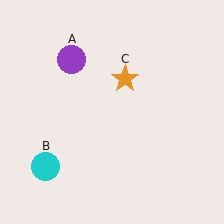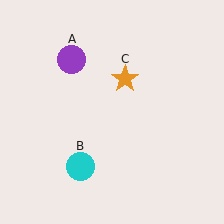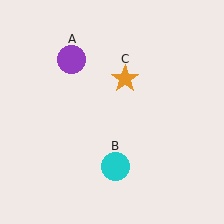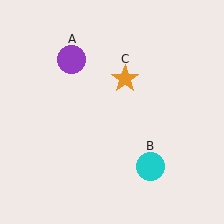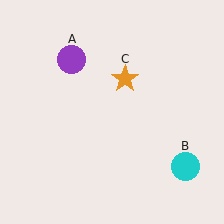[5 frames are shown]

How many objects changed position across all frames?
1 object changed position: cyan circle (object B).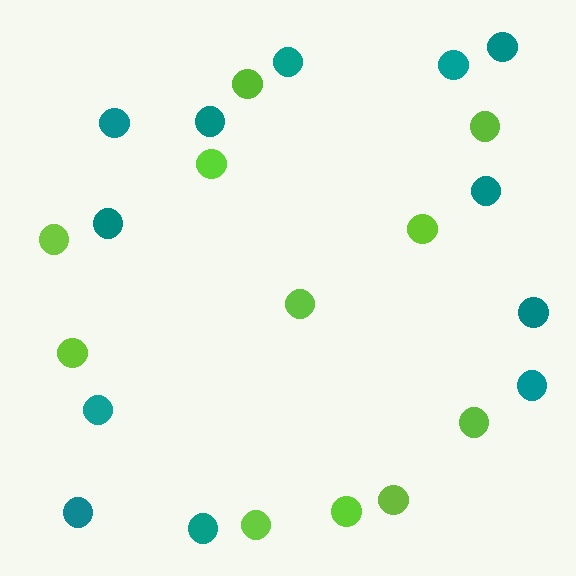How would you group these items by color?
There are 2 groups: one group of teal circles (12) and one group of lime circles (11).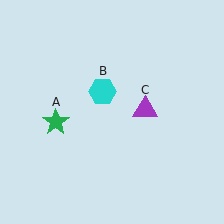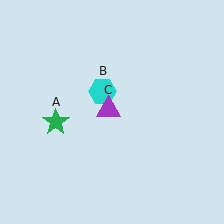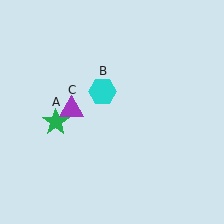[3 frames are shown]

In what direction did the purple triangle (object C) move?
The purple triangle (object C) moved left.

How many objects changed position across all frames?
1 object changed position: purple triangle (object C).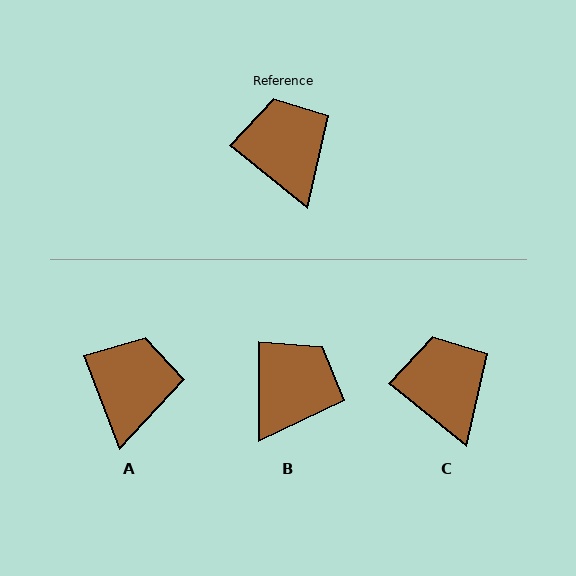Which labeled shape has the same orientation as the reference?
C.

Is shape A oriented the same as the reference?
No, it is off by about 30 degrees.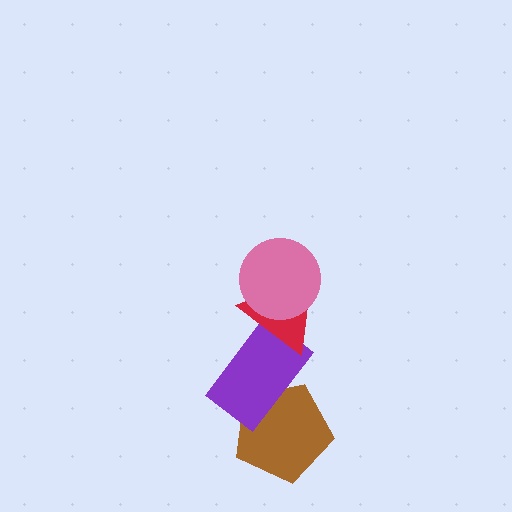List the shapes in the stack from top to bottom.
From top to bottom: the pink circle, the red triangle, the purple rectangle, the brown pentagon.